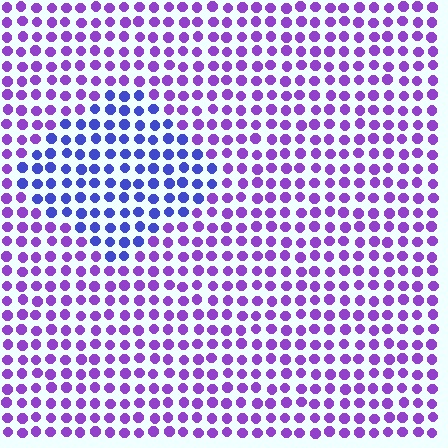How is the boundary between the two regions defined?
The boundary is defined purely by a slight shift in hue (about 39 degrees). Spacing, size, and orientation are identical on both sides.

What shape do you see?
I see a diamond.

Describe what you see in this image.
The image is filled with small purple elements in a uniform arrangement. A diamond-shaped region is visible where the elements are tinted to a slightly different hue, forming a subtle color boundary.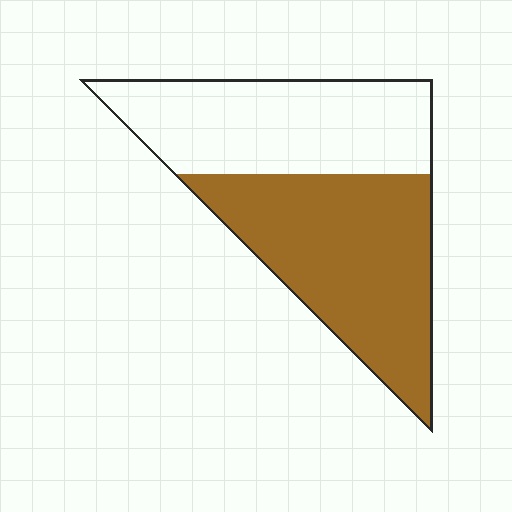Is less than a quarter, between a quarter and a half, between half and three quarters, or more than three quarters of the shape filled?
Between half and three quarters.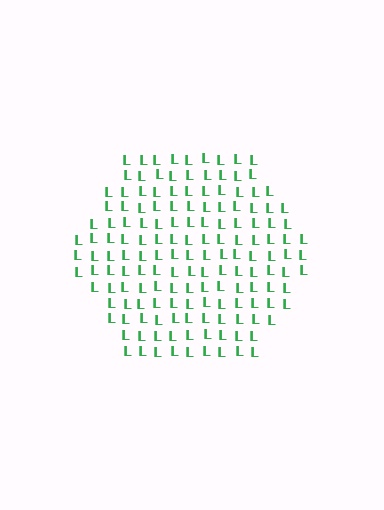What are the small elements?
The small elements are letter L's.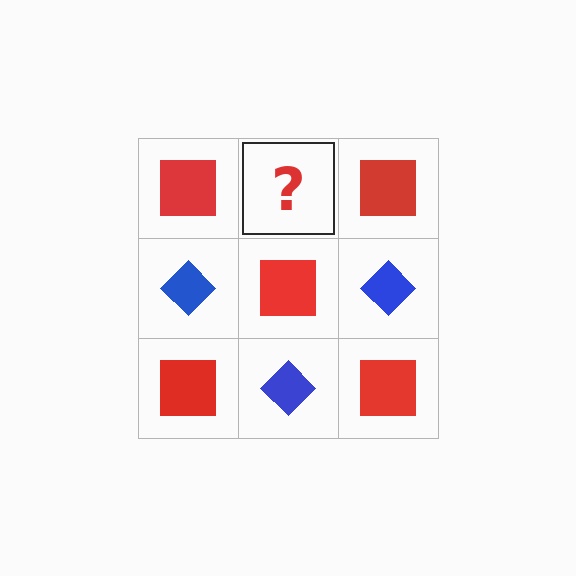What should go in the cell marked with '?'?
The missing cell should contain a blue diamond.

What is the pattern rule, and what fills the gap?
The rule is that it alternates red square and blue diamond in a checkerboard pattern. The gap should be filled with a blue diamond.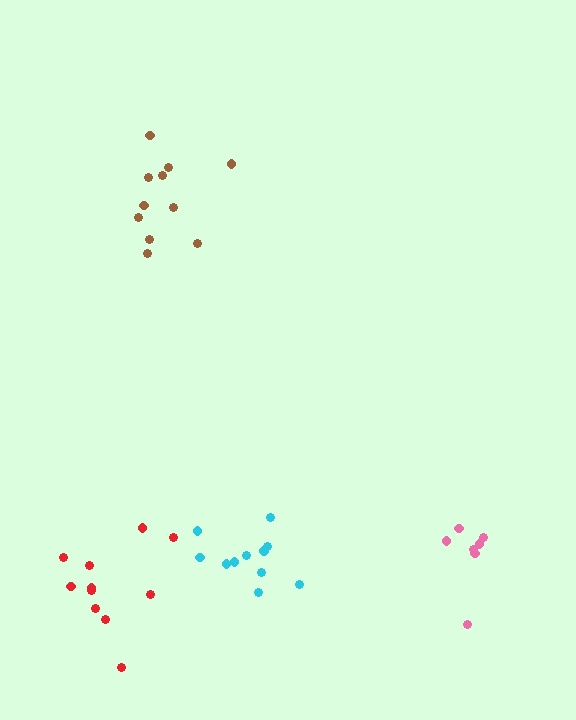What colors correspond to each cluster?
The clusters are colored: cyan, red, pink, brown.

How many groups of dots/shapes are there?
There are 4 groups.